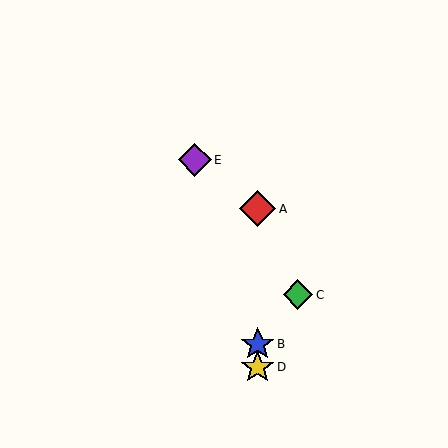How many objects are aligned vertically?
3 objects (A, B, D) are aligned vertically.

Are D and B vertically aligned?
Yes, both are at x≈258.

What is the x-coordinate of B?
Object B is at x≈258.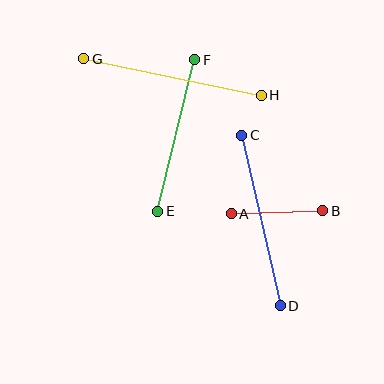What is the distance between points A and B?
The distance is approximately 92 pixels.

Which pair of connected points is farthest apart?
Points G and H are farthest apart.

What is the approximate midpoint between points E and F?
The midpoint is at approximately (176, 135) pixels.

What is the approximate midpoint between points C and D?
The midpoint is at approximately (261, 220) pixels.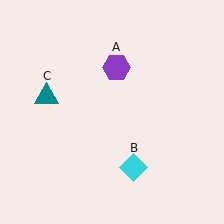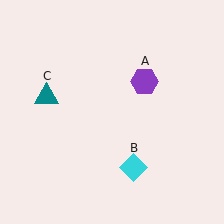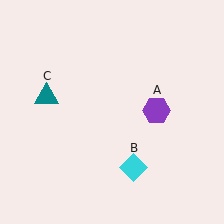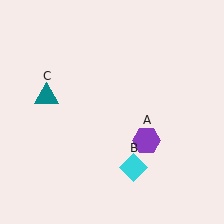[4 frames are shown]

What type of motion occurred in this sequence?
The purple hexagon (object A) rotated clockwise around the center of the scene.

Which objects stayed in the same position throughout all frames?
Cyan diamond (object B) and teal triangle (object C) remained stationary.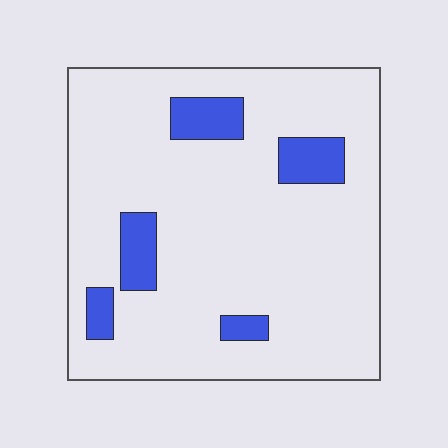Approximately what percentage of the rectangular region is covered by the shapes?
Approximately 10%.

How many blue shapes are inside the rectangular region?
5.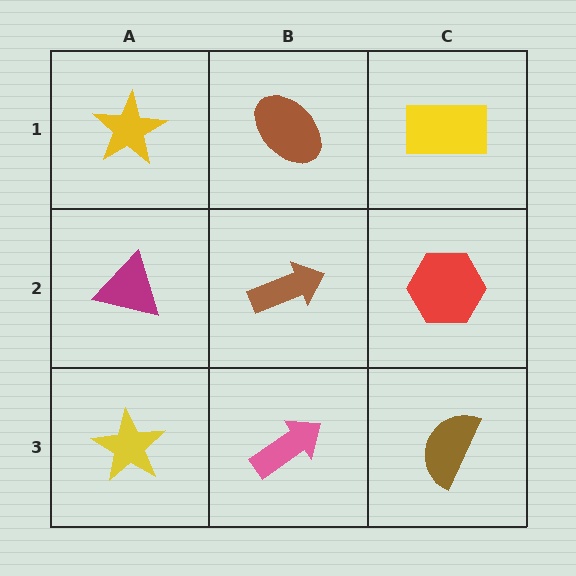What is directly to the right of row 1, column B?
A yellow rectangle.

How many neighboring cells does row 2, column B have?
4.